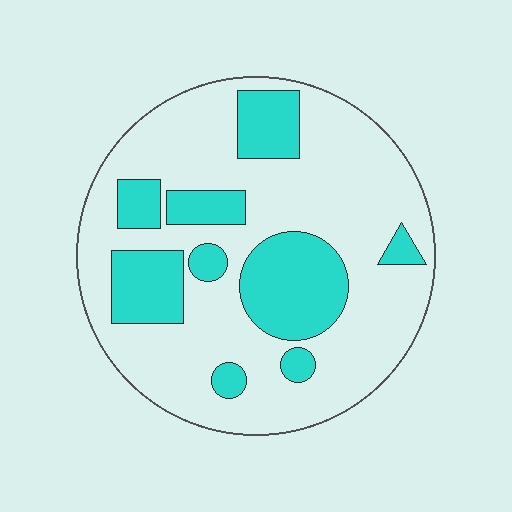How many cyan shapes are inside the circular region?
9.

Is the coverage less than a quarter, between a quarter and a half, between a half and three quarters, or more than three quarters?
Between a quarter and a half.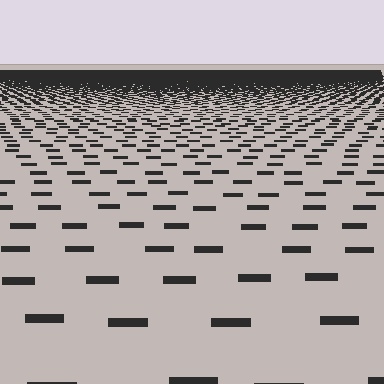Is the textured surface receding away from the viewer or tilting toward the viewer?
The surface is receding away from the viewer. Texture elements get smaller and denser toward the top.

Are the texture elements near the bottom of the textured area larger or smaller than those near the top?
Larger. Near the bottom, elements are closer to the viewer and appear at a bigger on-screen size.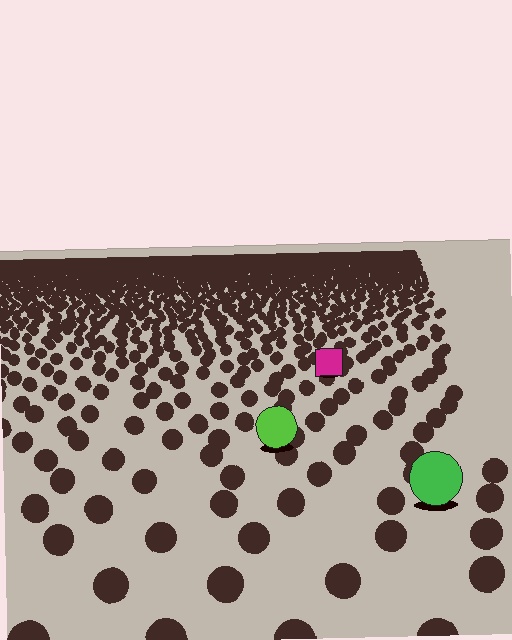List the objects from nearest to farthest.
From nearest to farthest: the green circle, the lime circle, the magenta square.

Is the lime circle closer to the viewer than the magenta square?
Yes. The lime circle is closer — you can tell from the texture gradient: the ground texture is coarser near it.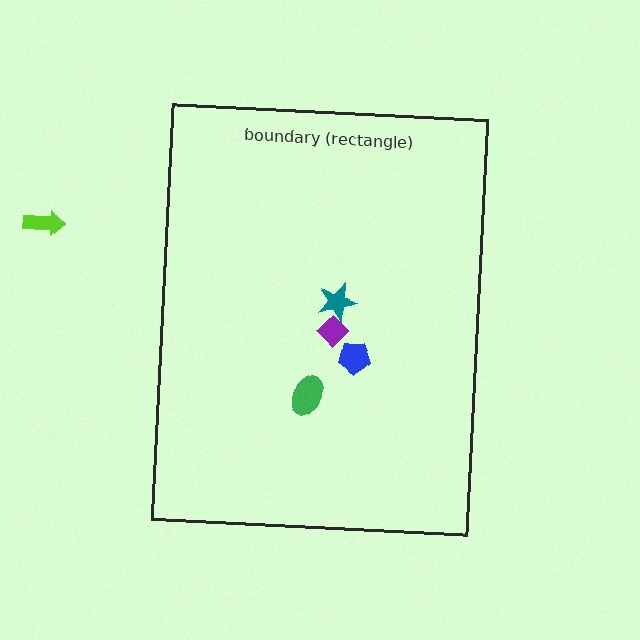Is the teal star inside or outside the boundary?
Inside.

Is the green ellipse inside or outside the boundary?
Inside.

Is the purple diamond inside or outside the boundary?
Inside.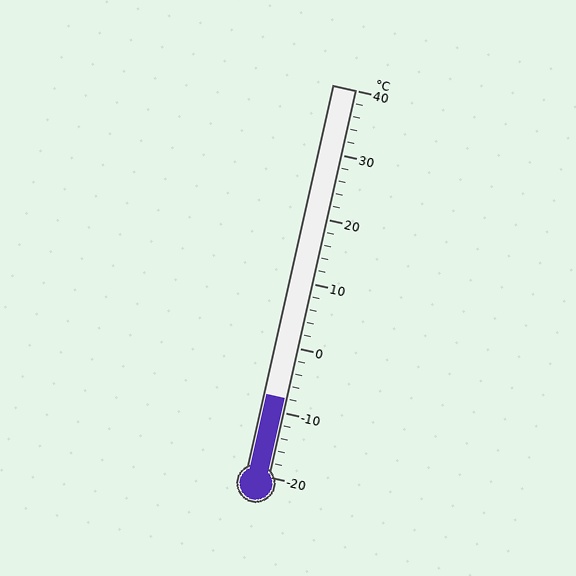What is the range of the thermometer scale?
The thermometer scale ranges from -20°C to 40°C.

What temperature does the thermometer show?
The thermometer shows approximately -8°C.